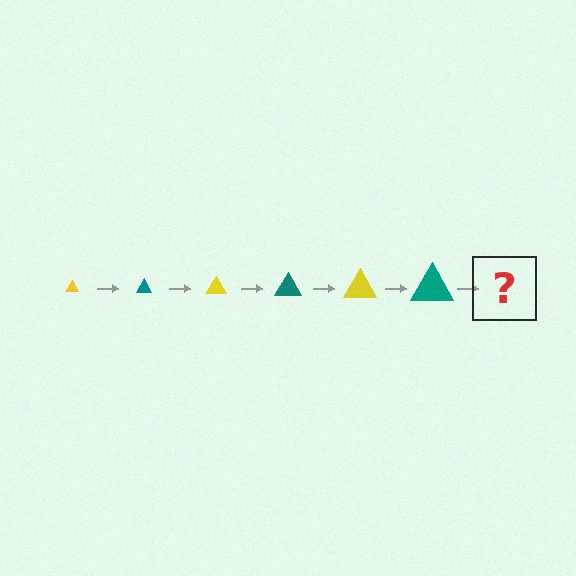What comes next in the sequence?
The next element should be a yellow triangle, larger than the previous one.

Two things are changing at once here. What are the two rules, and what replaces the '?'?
The two rules are that the triangle grows larger each step and the color cycles through yellow and teal. The '?' should be a yellow triangle, larger than the previous one.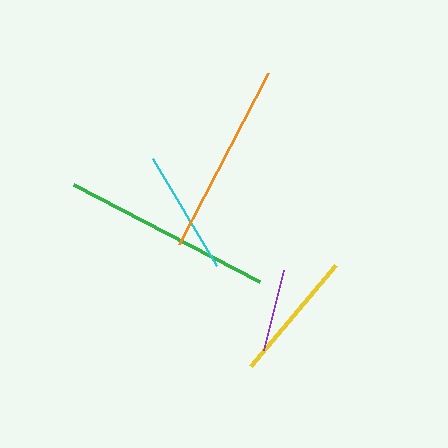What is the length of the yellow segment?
The yellow segment is approximately 132 pixels long.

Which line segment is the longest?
The green line is the longest at approximately 210 pixels.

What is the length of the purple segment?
The purple segment is approximately 82 pixels long.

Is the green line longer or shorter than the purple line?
The green line is longer than the purple line.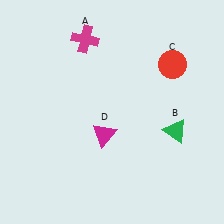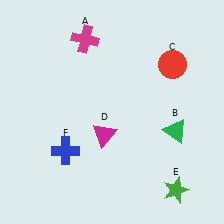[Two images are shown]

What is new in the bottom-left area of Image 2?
A blue cross (F) was added in the bottom-left area of Image 2.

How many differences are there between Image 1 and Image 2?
There are 2 differences between the two images.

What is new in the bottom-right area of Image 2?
A green star (E) was added in the bottom-right area of Image 2.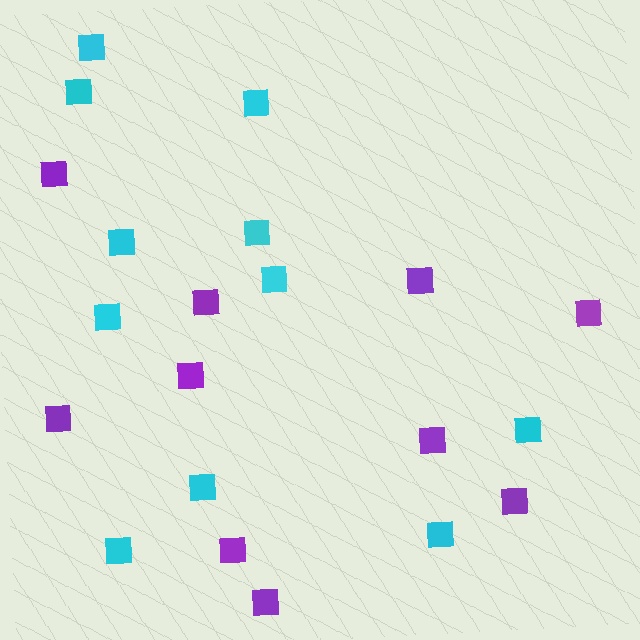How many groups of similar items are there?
There are 2 groups: one group of cyan squares (11) and one group of purple squares (10).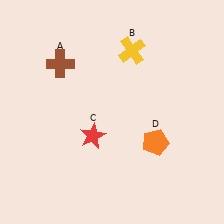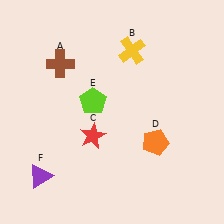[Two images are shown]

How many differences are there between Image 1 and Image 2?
There are 2 differences between the two images.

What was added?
A lime pentagon (E), a purple triangle (F) were added in Image 2.